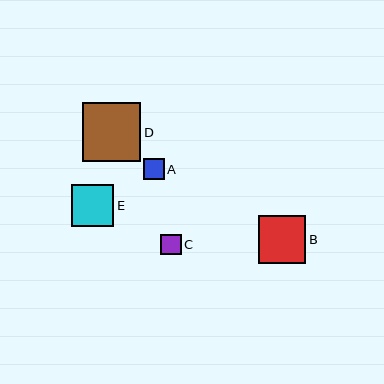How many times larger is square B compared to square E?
Square B is approximately 1.1 times the size of square E.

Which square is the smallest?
Square C is the smallest with a size of approximately 20 pixels.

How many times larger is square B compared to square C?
Square B is approximately 2.3 times the size of square C.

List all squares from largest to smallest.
From largest to smallest: D, B, E, A, C.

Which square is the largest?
Square D is the largest with a size of approximately 58 pixels.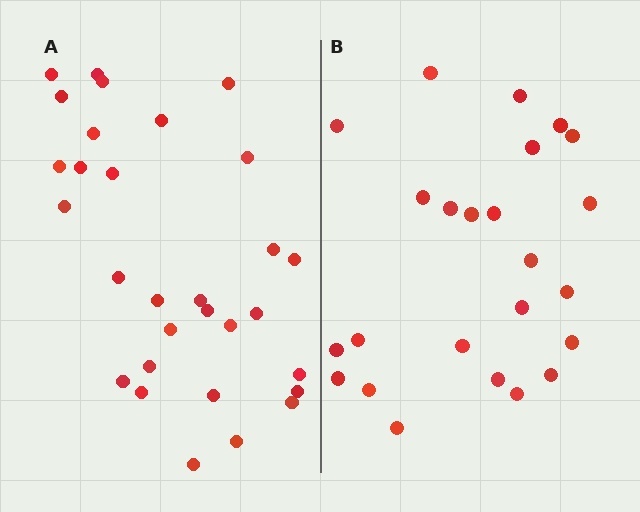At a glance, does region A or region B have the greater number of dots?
Region A (the left region) has more dots.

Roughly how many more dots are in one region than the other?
Region A has about 6 more dots than region B.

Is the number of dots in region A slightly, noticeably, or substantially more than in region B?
Region A has noticeably more, but not dramatically so. The ratio is roughly 1.2 to 1.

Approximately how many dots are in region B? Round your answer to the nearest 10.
About 20 dots. (The exact count is 24, which rounds to 20.)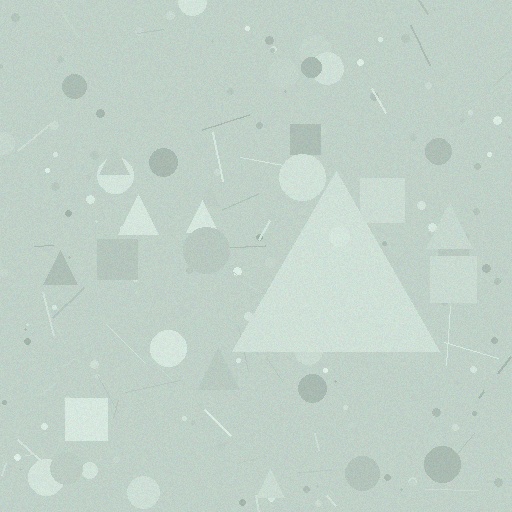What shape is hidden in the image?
A triangle is hidden in the image.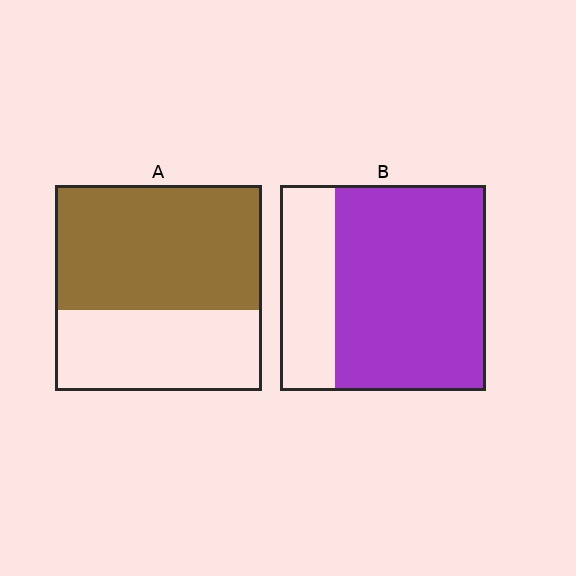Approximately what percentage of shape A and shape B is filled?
A is approximately 60% and B is approximately 75%.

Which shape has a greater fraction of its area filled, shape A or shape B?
Shape B.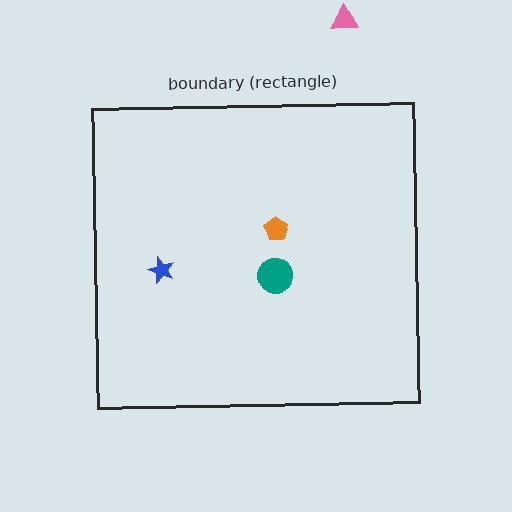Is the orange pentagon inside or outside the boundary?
Inside.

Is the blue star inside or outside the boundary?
Inside.